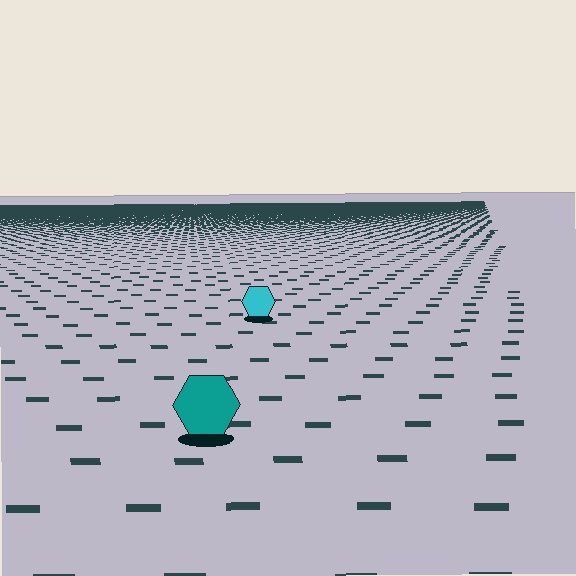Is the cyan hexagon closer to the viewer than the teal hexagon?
No. The teal hexagon is closer — you can tell from the texture gradient: the ground texture is coarser near it.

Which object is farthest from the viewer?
The cyan hexagon is farthest from the viewer. It appears smaller and the ground texture around it is denser.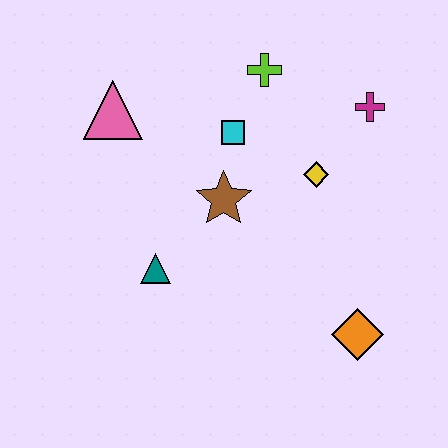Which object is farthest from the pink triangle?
The orange diamond is farthest from the pink triangle.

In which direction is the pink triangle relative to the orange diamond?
The pink triangle is to the left of the orange diamond.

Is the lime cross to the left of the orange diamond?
Yes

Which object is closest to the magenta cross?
The yellow diamond is closest to the magenta cross.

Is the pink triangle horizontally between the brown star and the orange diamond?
No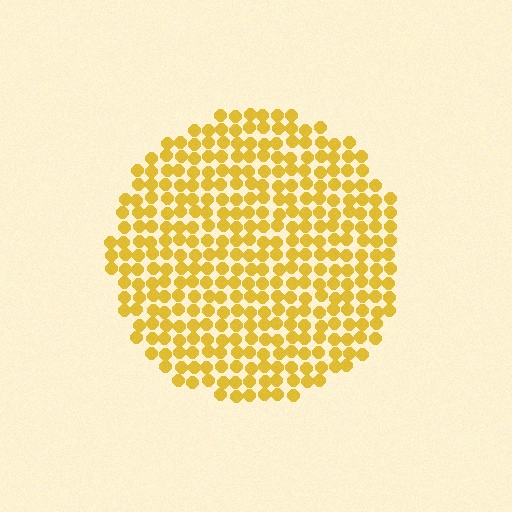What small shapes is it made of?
It is made of small circles.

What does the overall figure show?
The overall figure shows a circle.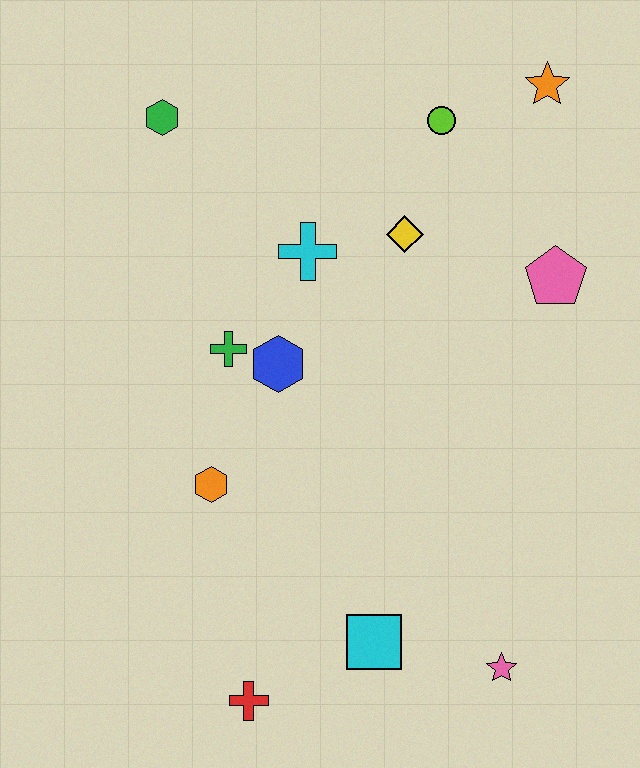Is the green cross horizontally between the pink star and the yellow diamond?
No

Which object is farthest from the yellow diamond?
The red cross is farthest from the yellow diamond.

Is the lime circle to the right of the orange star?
No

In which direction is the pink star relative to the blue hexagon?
The pink star is below the blue hexagon.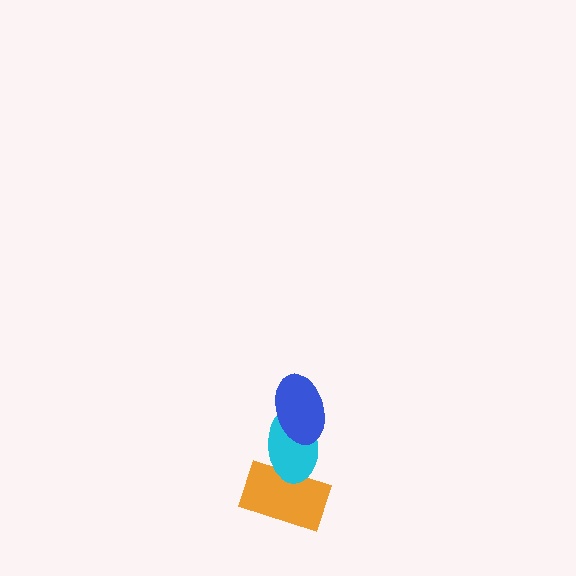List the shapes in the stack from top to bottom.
From top to bottom: the blue ellipse, the cyan ellipse, the orange rectangle.